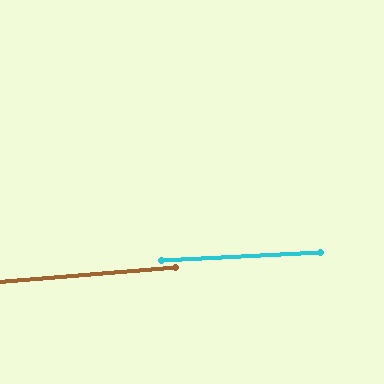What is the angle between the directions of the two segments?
Approximately 2 degrees.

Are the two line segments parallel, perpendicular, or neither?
Parallel — their directions differ by only 1.6°.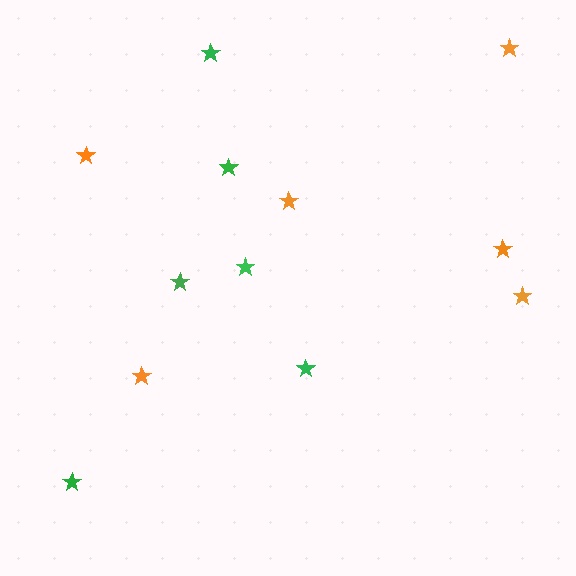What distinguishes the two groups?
There are 2 groups: one group of orange stars (6) and one group of green stars (6).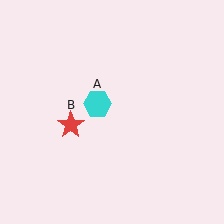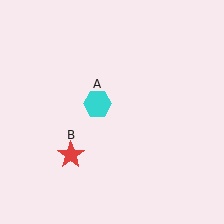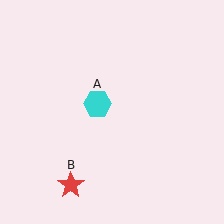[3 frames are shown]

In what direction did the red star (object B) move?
The red star (object B) moved down.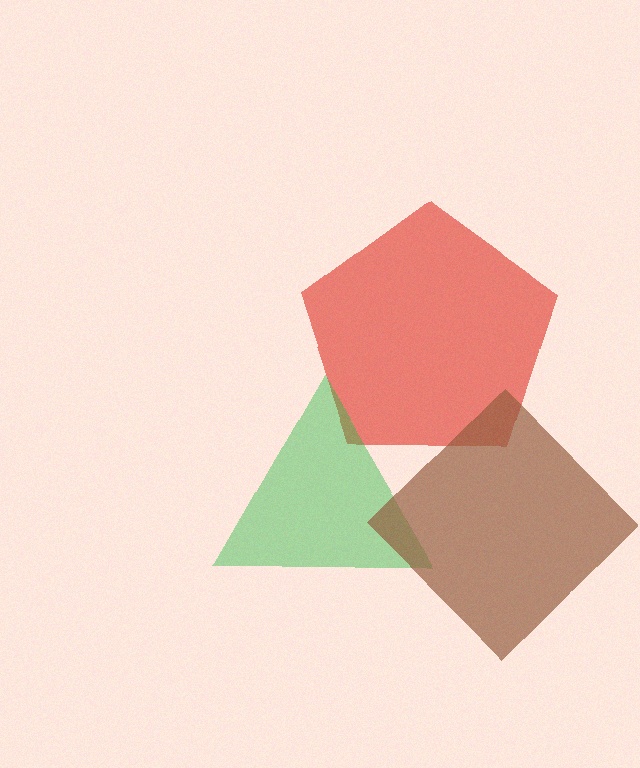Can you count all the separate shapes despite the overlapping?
Yes, there are 3 separate shapes.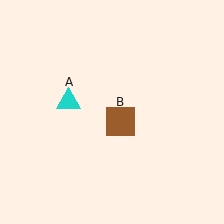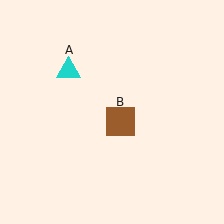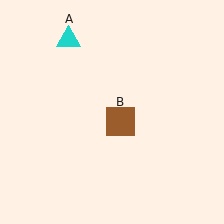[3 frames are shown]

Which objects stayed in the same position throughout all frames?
Brown square (object B) remained stationary.